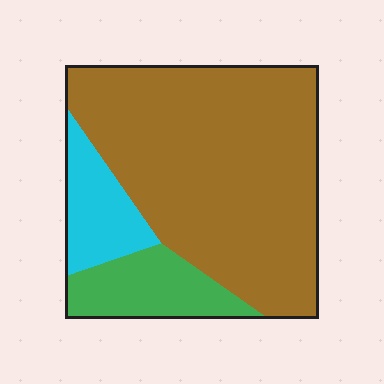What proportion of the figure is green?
Green covers 15% of the figure.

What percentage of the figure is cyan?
Cyan covers about 15% of the figure.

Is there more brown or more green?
Brown.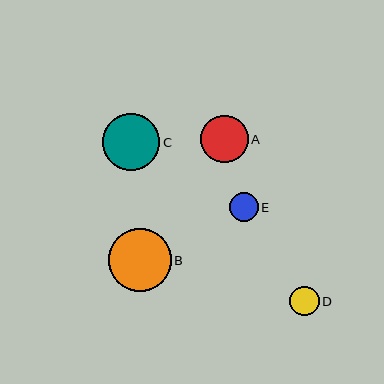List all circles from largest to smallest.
From largest to smallest: B, C, A, D, E.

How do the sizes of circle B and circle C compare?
Circle B and circle C are approximately the same size.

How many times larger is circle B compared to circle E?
Circle B is approximately 2.2 times the size of circle E.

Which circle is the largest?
Circle B is the largest with a size of approximately 63 pixels.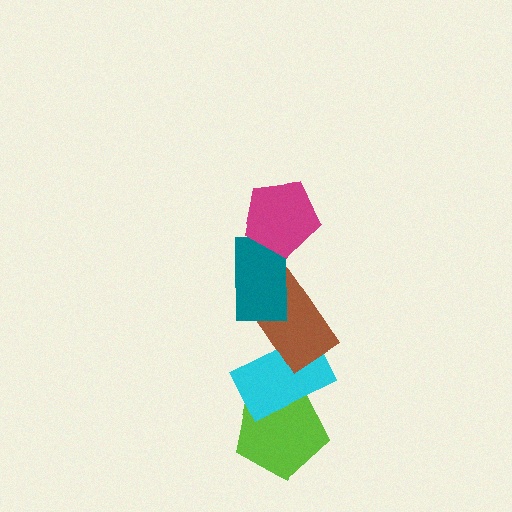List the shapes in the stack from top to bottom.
From top to bottom: the magenta pentagon, the teal rectangle, the brown rectangle, the cyan rectangle, the lime pentagon.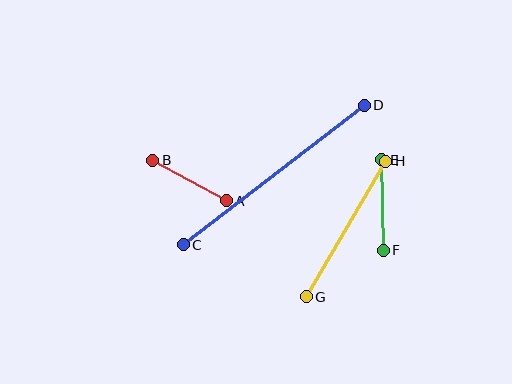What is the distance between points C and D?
The distance is approximately 229 pixels.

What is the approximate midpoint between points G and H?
The midpoint is at approximately (346, 229) pixels.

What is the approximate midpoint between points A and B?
The midpoint is at approximately (189, 180) pixels.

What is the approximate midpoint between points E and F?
The midpoint is at approximately (382, 205) pixels.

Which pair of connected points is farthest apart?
Points C and D are farthest apart.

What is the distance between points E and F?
The distance is approximately 91 pixels.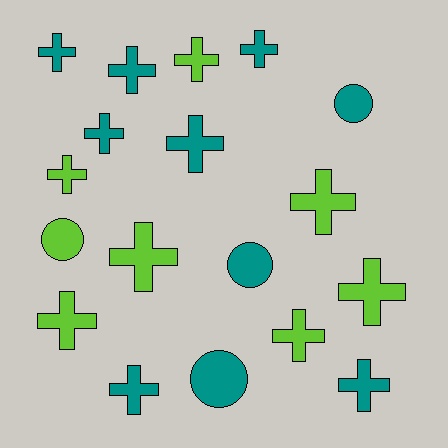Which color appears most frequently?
Teal, with 10 objects.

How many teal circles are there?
There are 3 teal circles.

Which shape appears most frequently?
Cross, with 14 objects.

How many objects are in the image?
There are 18 objects.